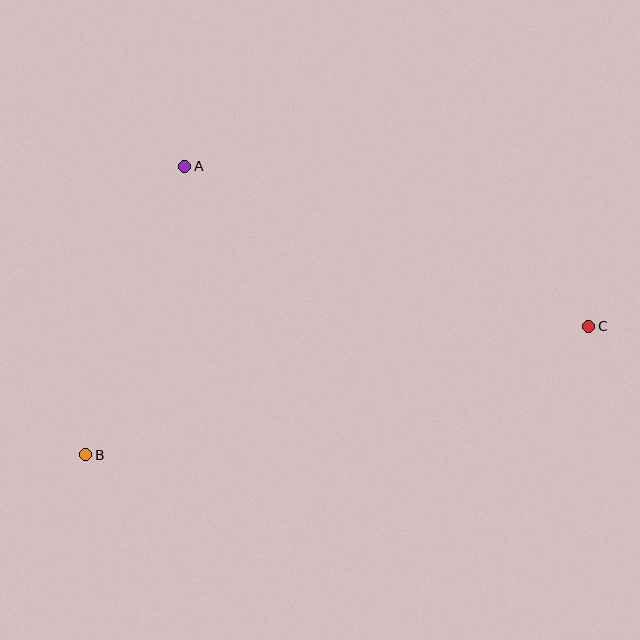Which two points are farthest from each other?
Points B and C are farthest from each other.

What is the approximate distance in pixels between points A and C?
The distance between A and C is approximately 435 pixels.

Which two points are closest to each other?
Points A and B are closest to each other.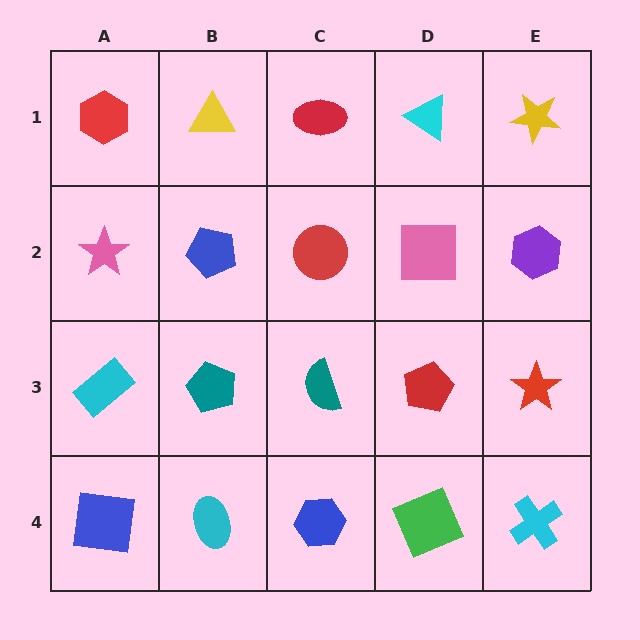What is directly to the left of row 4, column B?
A blue square.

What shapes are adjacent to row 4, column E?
A red star (row 3, column E), a green square (row 4, column D).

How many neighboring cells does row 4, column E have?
2.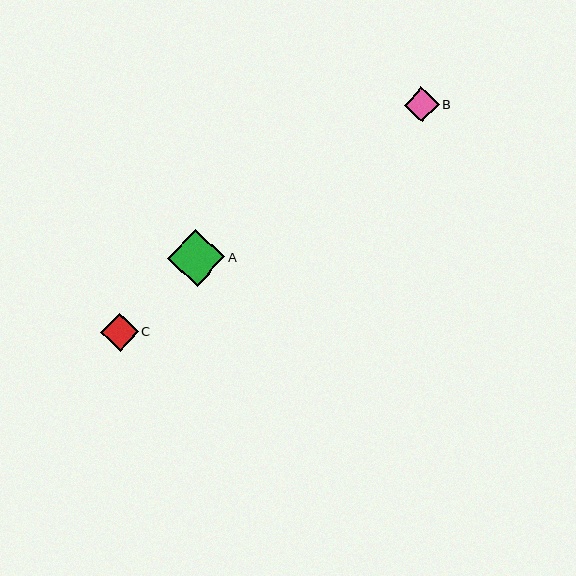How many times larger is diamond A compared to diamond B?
Diamond A is approximately 1.6 times the size of diamond B.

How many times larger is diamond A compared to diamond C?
Diamond A is approximately 1.5 times the size of diamond C.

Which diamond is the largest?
Diamond A is the largest with a size of approximately 57 pixels.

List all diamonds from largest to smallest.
From largest to smallest: A, C, B.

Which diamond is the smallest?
Diamond B is the smallest with a size of approximately 35 pixels.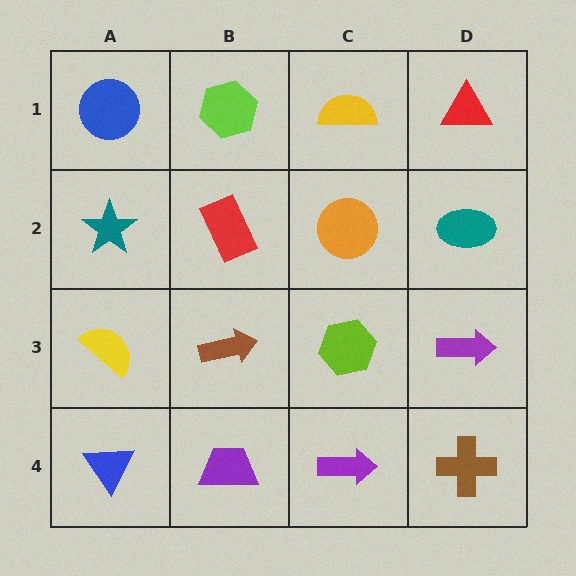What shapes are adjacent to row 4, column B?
A brown arrow (row 3, column B), a blue triangle (row 4, column A), a purple arrow (row 4, column C).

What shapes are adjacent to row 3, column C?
An orange circle (row 2, column C), a purple arrow (row 4, column C), a brown arrow (row 3, column B), a purple arrow (row 3, column D).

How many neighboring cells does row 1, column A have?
2.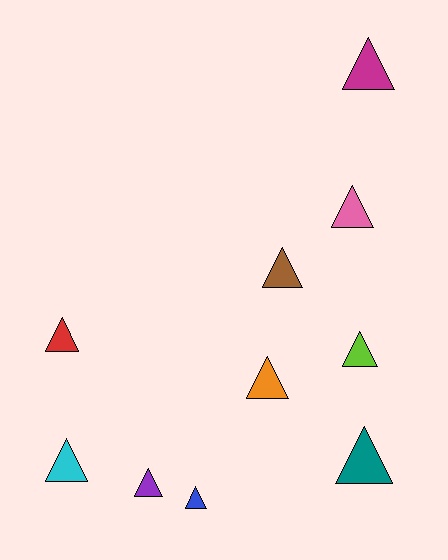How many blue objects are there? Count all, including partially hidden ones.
There is 1 blue object.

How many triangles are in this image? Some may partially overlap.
There are 10 triangles.